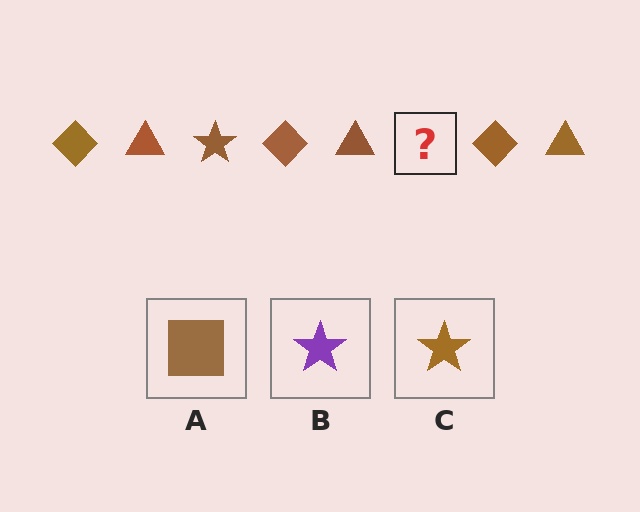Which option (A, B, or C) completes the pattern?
C.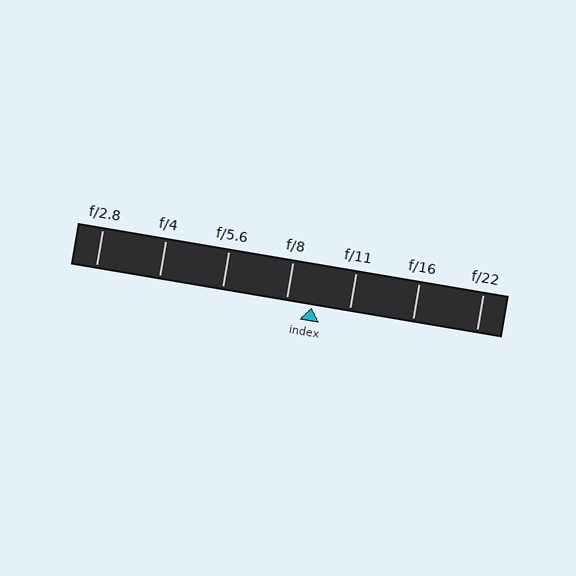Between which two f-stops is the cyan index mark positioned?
The index mark is between f/8 and f/11.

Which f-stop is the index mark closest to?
The index mark is closest to f/8.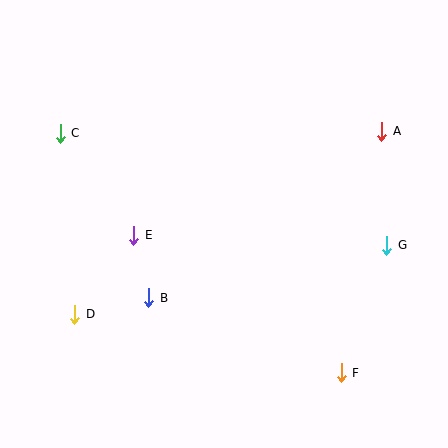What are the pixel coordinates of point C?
Point C is at (60, 133).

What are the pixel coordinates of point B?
Point B is at (149, 298).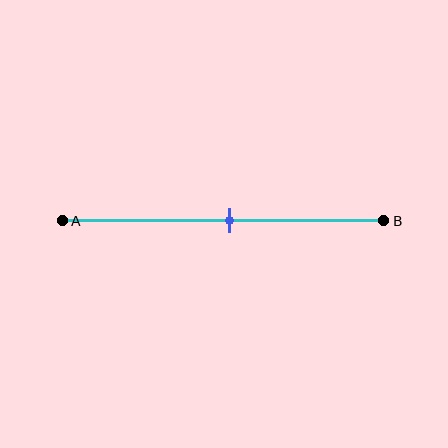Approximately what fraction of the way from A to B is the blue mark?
The blue mark is approximately 50% of the way from A to B.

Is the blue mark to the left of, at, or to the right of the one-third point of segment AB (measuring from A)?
The blue mark is to the right of the one-third point of segment AB.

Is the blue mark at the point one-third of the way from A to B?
No, the mark is at about 50% from A, not at the 33% one-third point.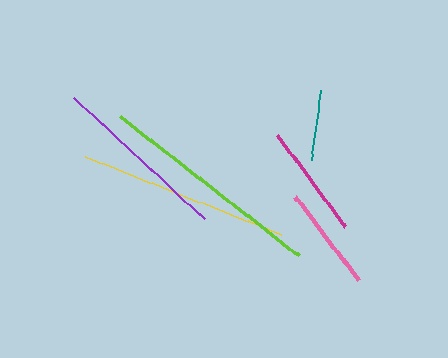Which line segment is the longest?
The lime line is the longest at approximately 227 pixels.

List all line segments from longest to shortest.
From longest to shortest: lime, yellow, purple, magenta, pink, teal.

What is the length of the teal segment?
The teal segment is approximately 71 pixels long.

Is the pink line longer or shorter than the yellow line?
The yellow line is longer than the pink line.